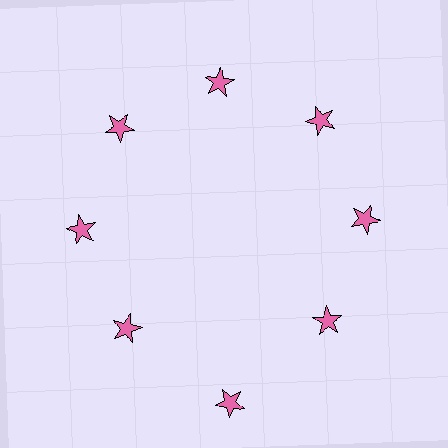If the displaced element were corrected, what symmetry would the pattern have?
It would have 8-fold rotational symmetry — the pattern would map onto itself every 45 degrees.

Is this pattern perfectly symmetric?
No. The 8 pink stars are arranged in a ring, but one element near the 6 o'clock position is pushed outward from the center, breaking the 8-fold rotational symmetry.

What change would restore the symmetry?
The symmetry would be restored by moving it inward, back onto the ring so that all 8 stars sit at equal angles and equal distance from the center.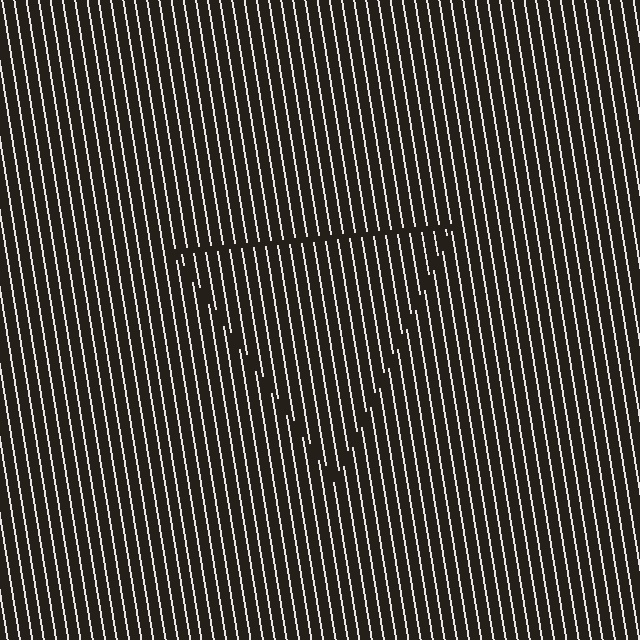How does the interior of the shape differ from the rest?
The interior of the shape contains the same grating, shifted by half a period — the contour is defined by the phase discontinuity where line-ends from the inner and outer gratings abut.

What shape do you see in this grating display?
An illusory triangle. The interior of the shape contains the same grating, shifted by half a period — the contour is defined by the phase discontinuity where line-ends from the inner and outer gratings abut.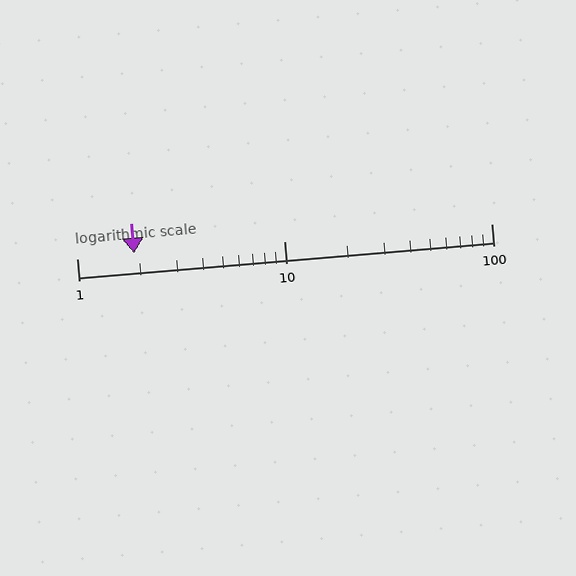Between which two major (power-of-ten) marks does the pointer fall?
The pointer is between 1 and 10.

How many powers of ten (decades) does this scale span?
The scale spans 2 decades, from 1 to 100.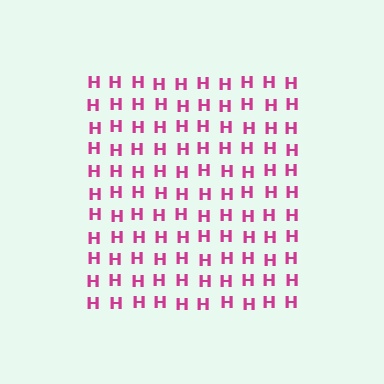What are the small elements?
The small elements are letter H's.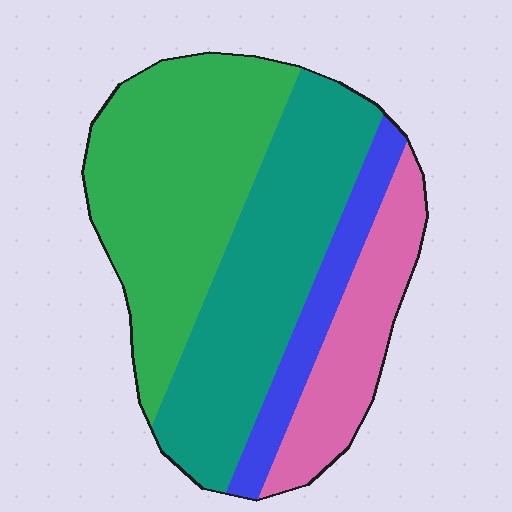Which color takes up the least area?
Blue, at roughly 10%.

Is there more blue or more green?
Green.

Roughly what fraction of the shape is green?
Green covers about 35% of the shape.